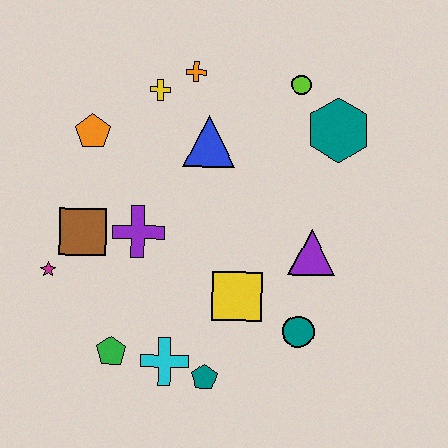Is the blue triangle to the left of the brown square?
No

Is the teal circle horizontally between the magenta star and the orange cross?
No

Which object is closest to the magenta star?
The brown square is closest to the magenta star.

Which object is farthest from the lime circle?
The green pentagon is farthest from the lime circle.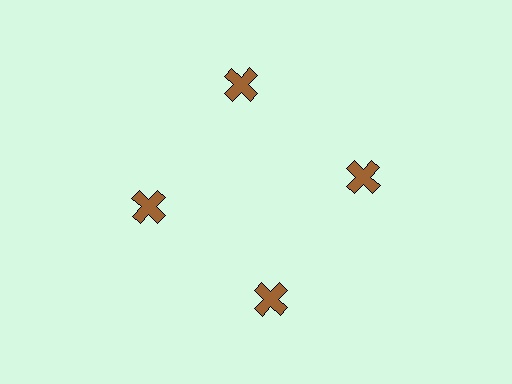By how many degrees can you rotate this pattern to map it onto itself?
The pattern maps onto itself every 90 degrees of rotation.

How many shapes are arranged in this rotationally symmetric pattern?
There are 4 shapes, arranged in 4 groups of 1.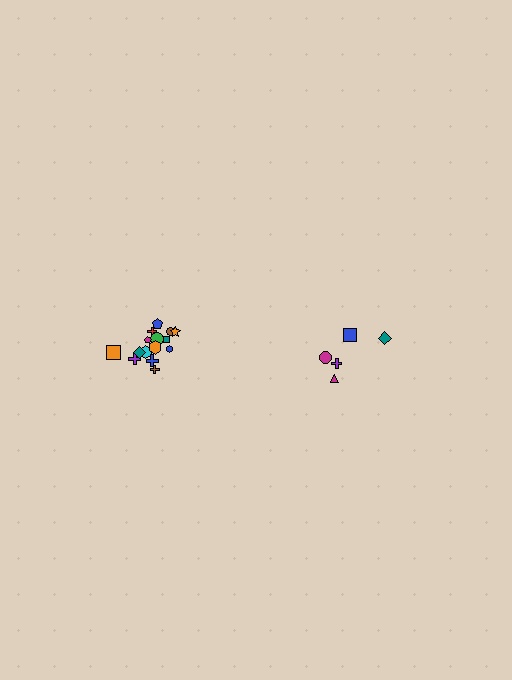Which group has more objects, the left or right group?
The left group.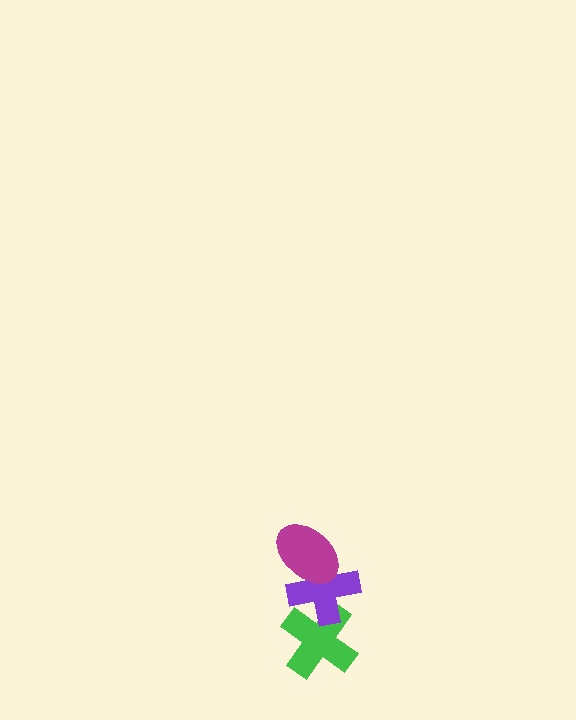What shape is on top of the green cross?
The purple cross is on top of the green cross.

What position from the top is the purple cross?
The purple cross is 2nd from the top.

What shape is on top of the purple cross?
The magenta ellipse is on top of the purple cross.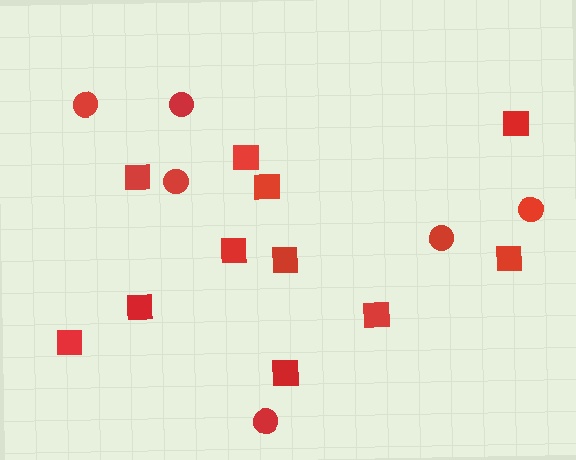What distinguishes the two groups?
There are 2 groups: one group of circles (6) and one group of squares (11).